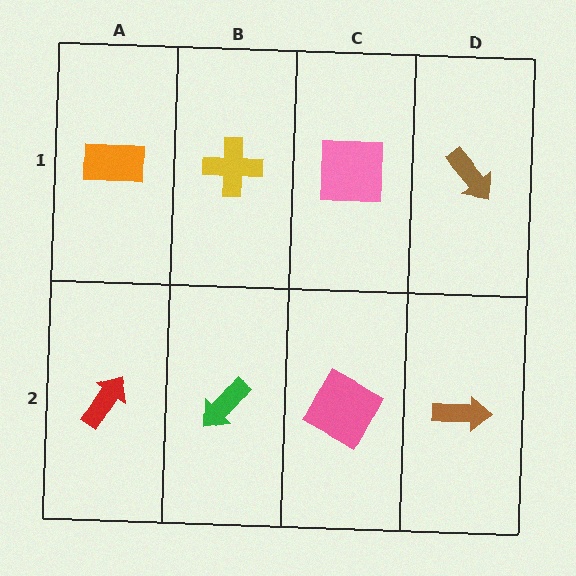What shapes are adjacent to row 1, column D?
A brown arrow (row 2, column D), a pink square (row 1, column C).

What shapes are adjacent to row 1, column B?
A green arrow (row 2, column B), an orange rectangle (row 1, column A), a pink square (row 1, column C).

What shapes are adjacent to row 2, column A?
An orange rectangle (row 1, column A), a green arrow (row 2, column B).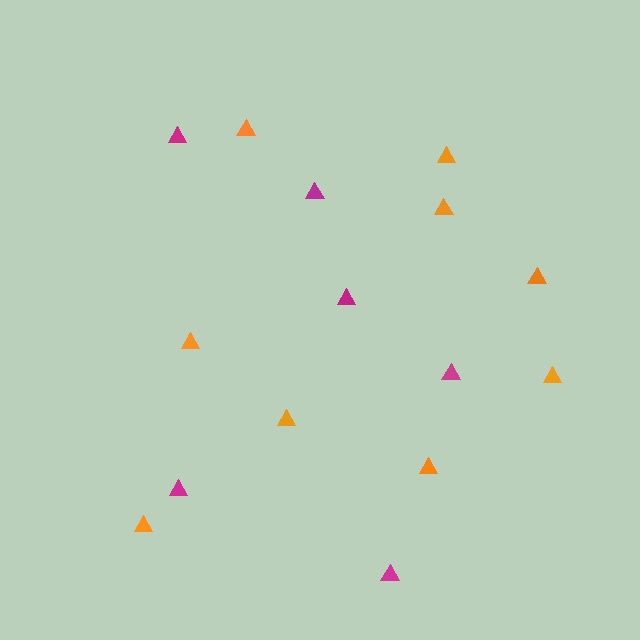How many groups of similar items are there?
There are 2 groups: one group of orange triangles (9) and one group of magenta triangles (6).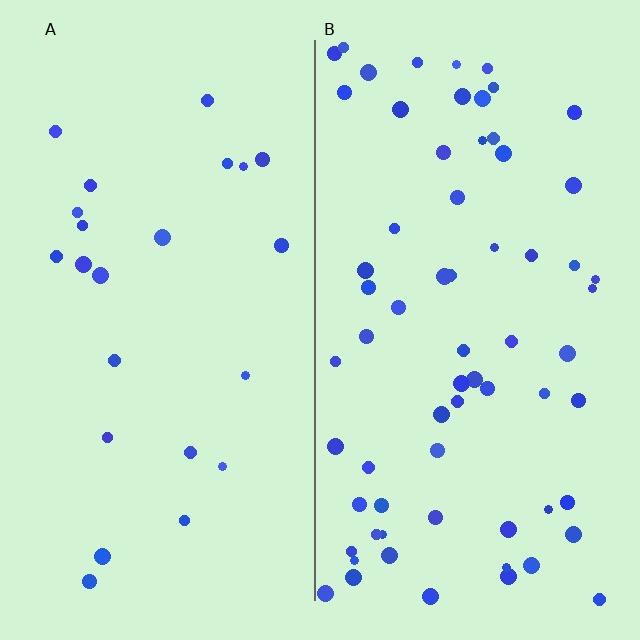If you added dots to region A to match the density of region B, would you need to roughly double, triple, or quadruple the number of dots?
Approximately triple.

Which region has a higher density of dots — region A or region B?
B (the right).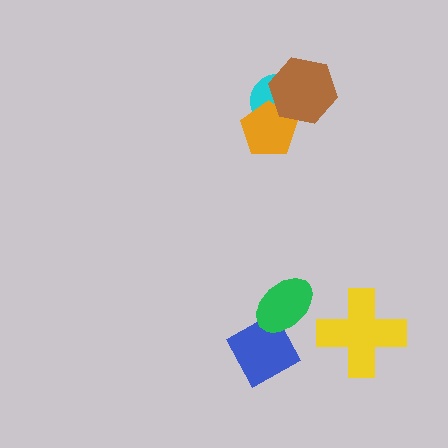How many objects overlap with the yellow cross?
0 objects overlap with the yellow cross.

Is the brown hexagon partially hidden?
No, no other shape covers it.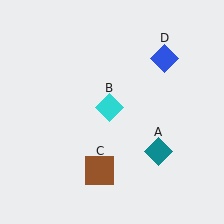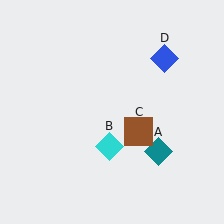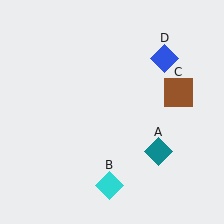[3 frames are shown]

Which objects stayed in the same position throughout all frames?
Teal diamond (object A) and blue diamond (object D) remained stationary.